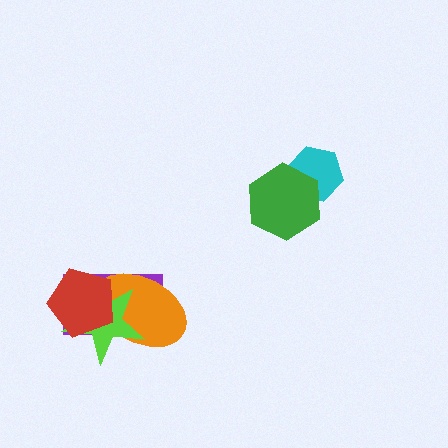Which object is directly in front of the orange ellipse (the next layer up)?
The lime star is directly in front of the orange ellipse.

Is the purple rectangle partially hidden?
Yes, it is partially covered by another shape.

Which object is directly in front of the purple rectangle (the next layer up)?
The orange ellipse is directly in front of the purple rectangle.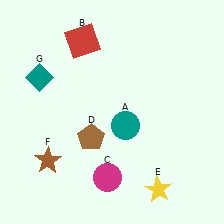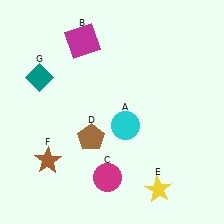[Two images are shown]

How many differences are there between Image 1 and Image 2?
There are 2 differences between the two images.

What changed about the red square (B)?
In Image 1, B is red. In Image 2, it changed to magenta.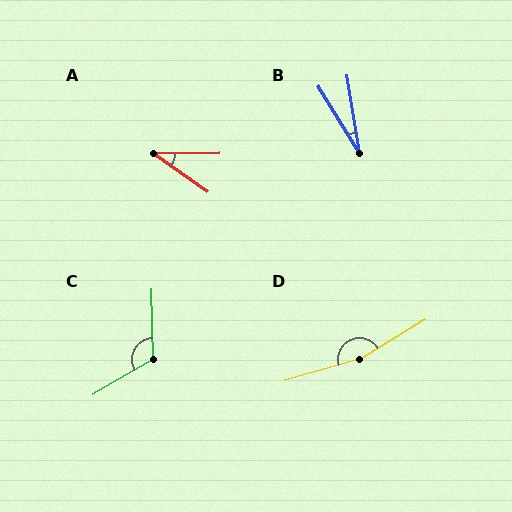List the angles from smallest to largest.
B (22°), A (35°), C (119°), D (164°).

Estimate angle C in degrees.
Approximately 119 degrees.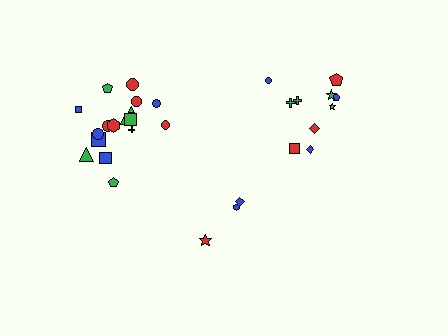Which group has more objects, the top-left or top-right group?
The top-left group.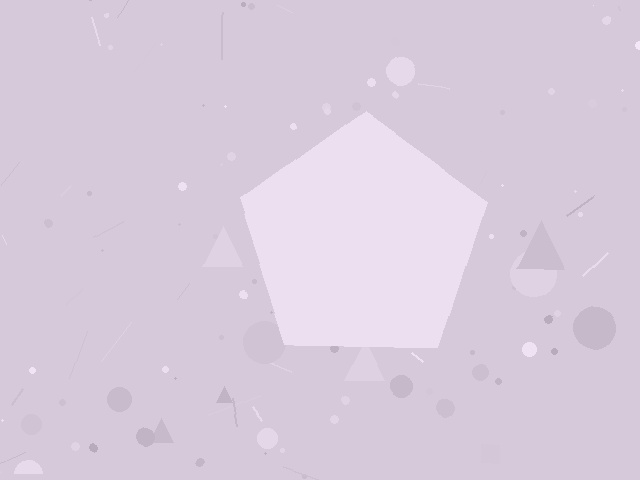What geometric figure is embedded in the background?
A pentagon is embedded in the background.